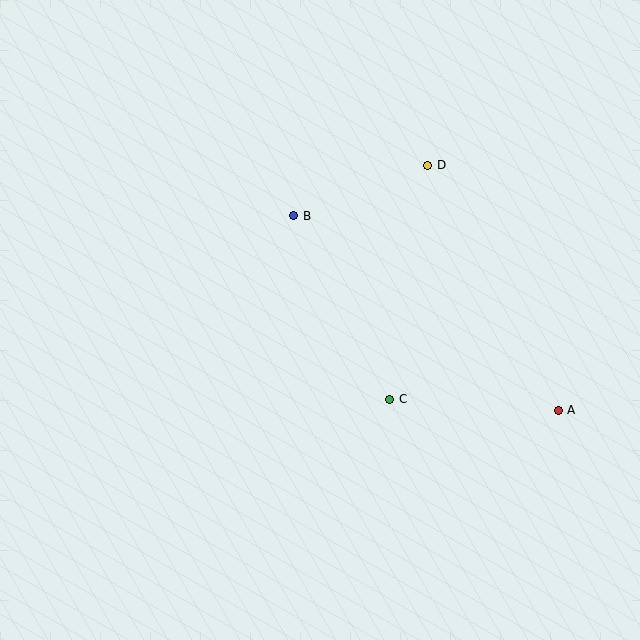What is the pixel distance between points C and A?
The distance between C and A is 169 pixels.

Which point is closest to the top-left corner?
Point B is closest to the top-left corner.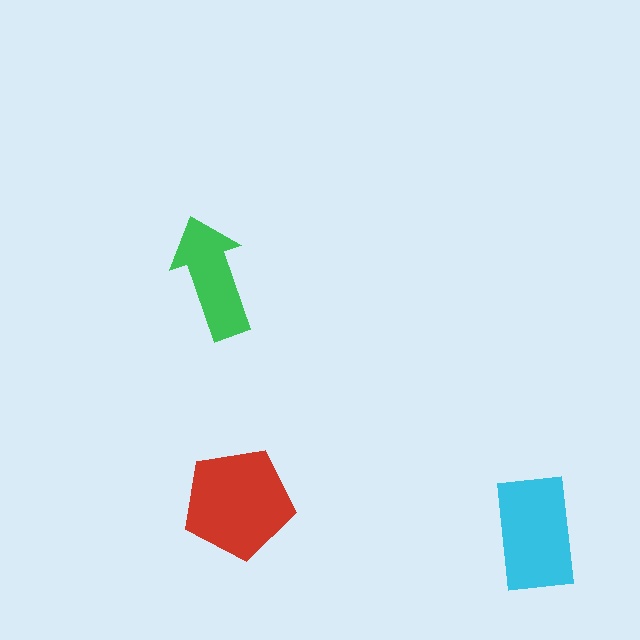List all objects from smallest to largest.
The green arrow, the cyan rectangle, the red pentagon.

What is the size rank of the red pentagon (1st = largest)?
1st.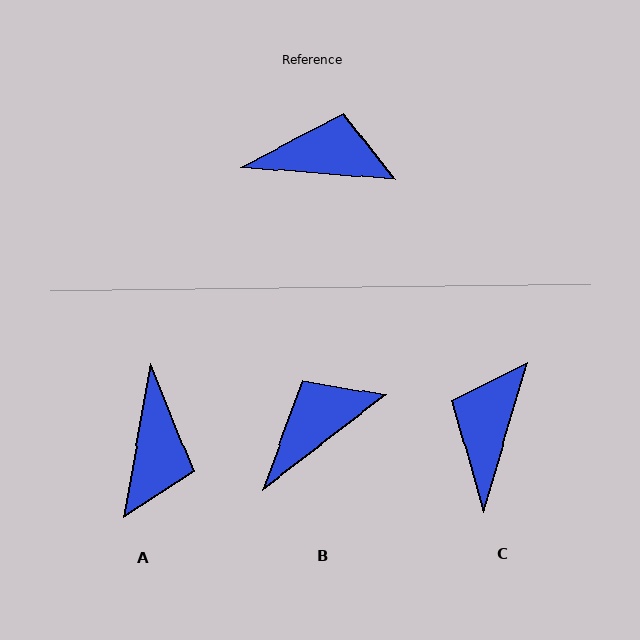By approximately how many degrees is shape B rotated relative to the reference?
Approximately 42 degrees counter-clockwise.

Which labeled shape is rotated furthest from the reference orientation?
A, about 95 degrees away.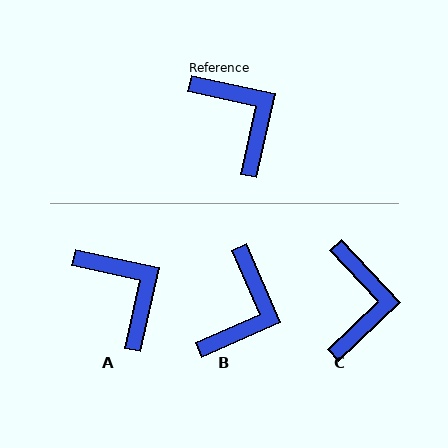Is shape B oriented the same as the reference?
No, it is off by about 54 degrees.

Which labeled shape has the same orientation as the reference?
A.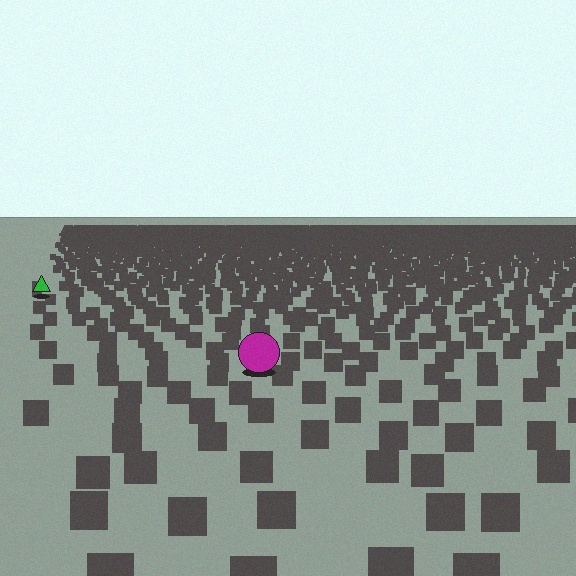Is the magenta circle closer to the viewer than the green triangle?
Yes. The magenta circle is closer — you can tell from the texture gradient: the ground texture is coarser near it.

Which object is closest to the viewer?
The magenta circle is closest. The texture marks near it are larger and more spread out.